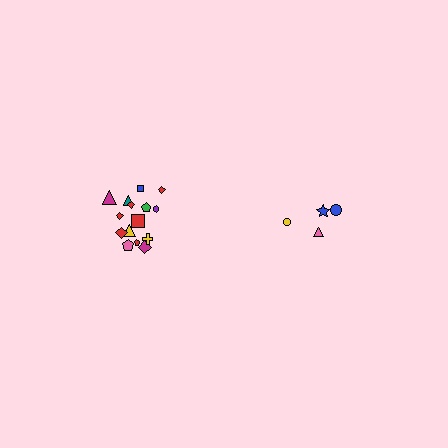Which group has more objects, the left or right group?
The left group.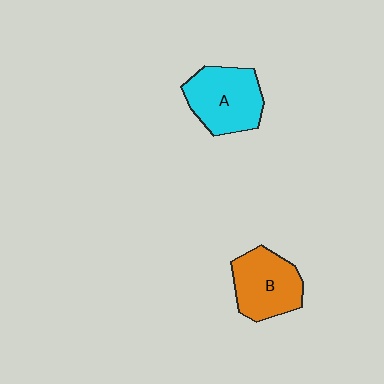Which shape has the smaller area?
Shape B (orange).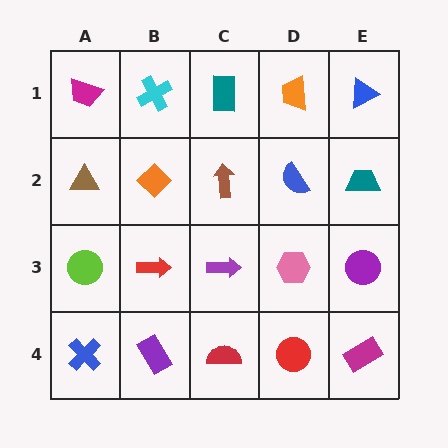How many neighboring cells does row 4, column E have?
2.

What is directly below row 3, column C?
A red semicircle.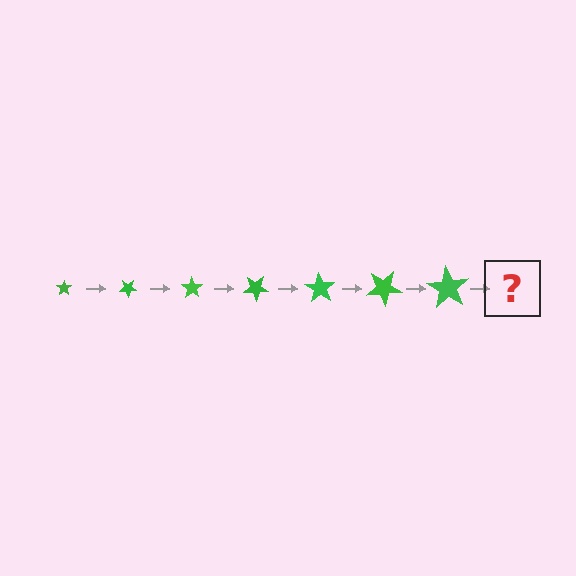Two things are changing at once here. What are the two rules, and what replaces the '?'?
The two rules are that the star grows larger each step and it rotates 35 degrees each step. The '?' should be a star, larger than the previous one and rotated 245 degrees from the start.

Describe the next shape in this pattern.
It should be a star, larger than the previous one and rotated 245 degrees from the start.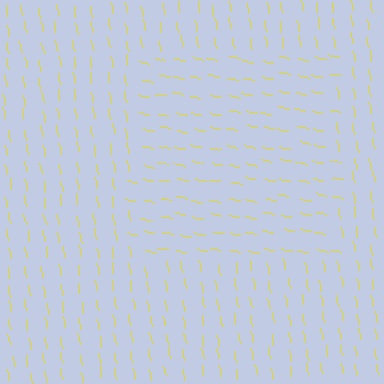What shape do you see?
I see a rectangle.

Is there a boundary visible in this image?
Yes, there is a texture boundary formed by a change in line orientation.